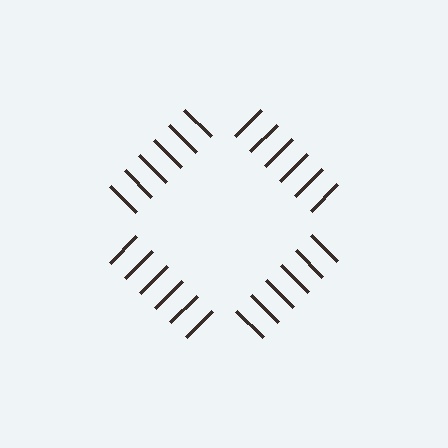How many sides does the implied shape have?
4 sides — the line-ends trace a square.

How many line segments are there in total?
24 — 6 along each of the 4 edges.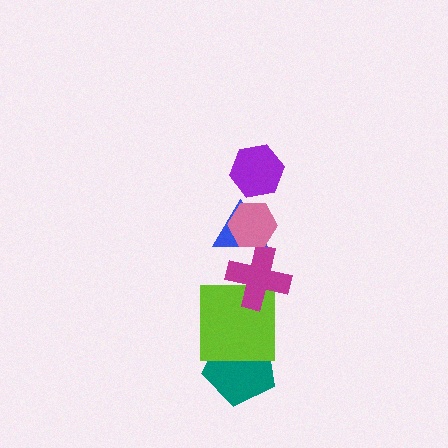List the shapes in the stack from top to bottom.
From top to bottom: the purple hexagon, the pink hexagon, the blue triangle, the magenta cross, the lime square, the teal pentagon.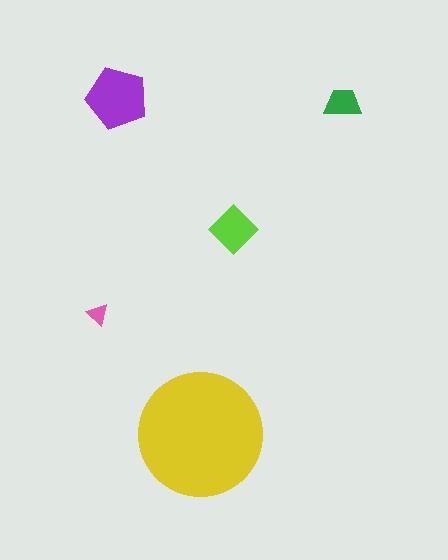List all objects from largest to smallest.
The yellow circle, the purple pentagon, the lime diamond, the green trapezoid, the pink triangle.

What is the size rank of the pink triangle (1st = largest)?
5th.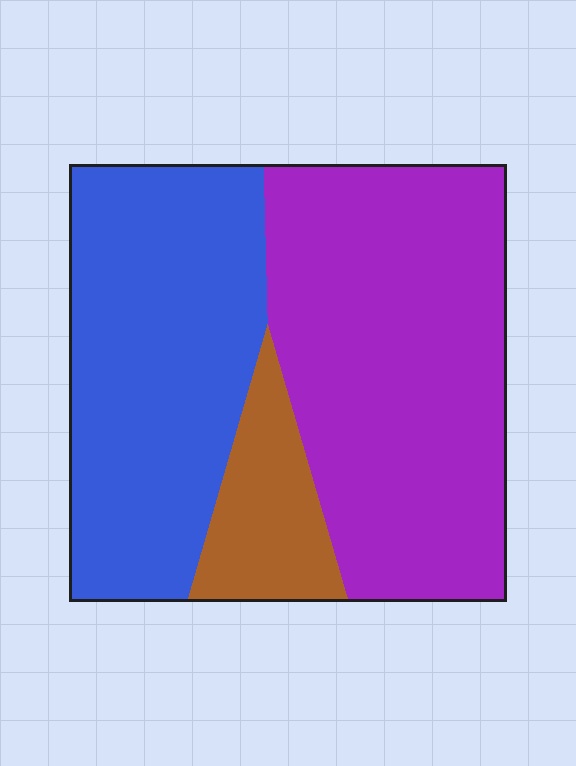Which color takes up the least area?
Brown, at roughly 10%.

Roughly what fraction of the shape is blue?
Blue takes up about two fifths (2/5) of the shape.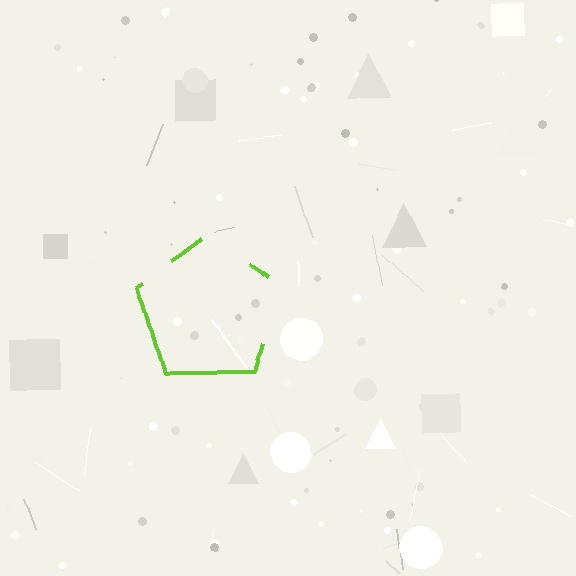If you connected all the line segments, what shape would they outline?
They would outline a pentagon.